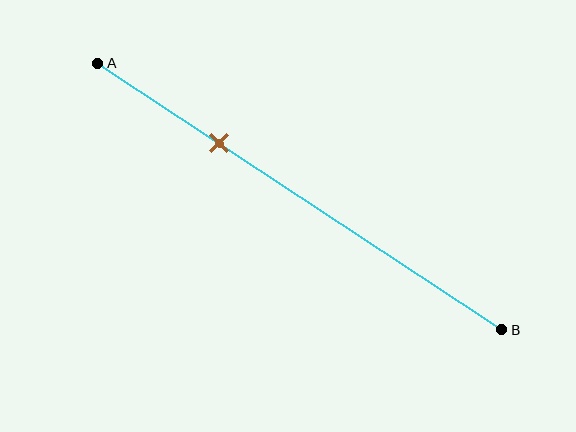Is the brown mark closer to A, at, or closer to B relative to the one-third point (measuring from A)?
The brown mark is closer to point A than the one-third point of segment AB.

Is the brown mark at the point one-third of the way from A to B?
No, the mark is at about 30% from A, not at the 33% one-third point.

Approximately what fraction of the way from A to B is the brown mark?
The brown mark is approximately 30% of the way from A to B.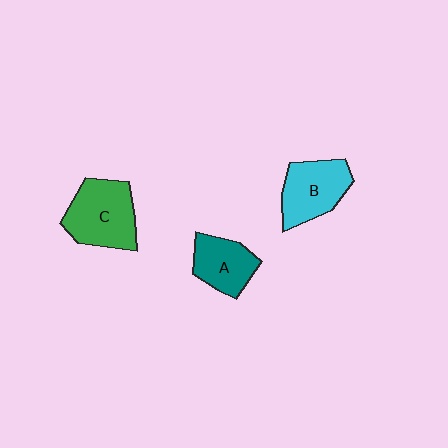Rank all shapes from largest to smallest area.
From largest to smallest: C (green), B (cyan), A (teal).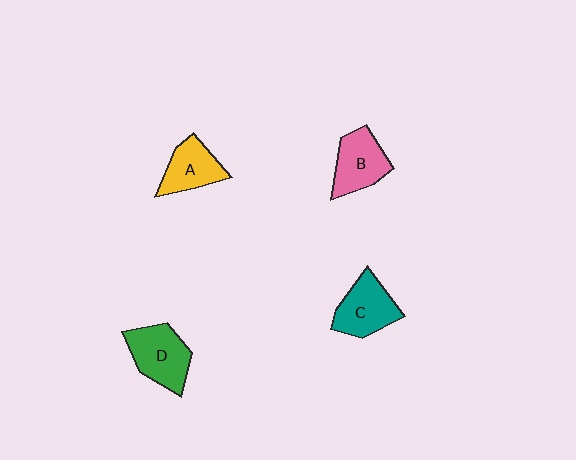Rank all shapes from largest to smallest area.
From largest to smallest: D (green), C (teal), B (pink), A (yellow).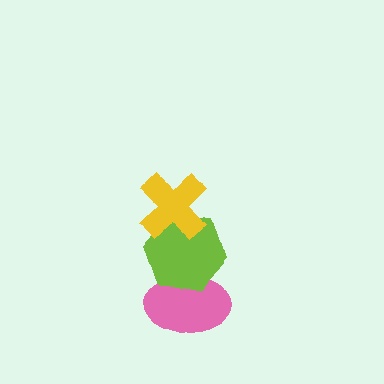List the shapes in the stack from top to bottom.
From top to bottom: the yellow cross, the lime hexagon, the pink ellipse.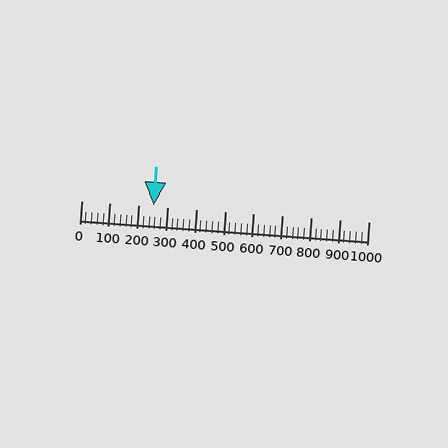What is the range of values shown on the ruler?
The ruler shows values from 0 to 1000.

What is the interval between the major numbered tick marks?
The major tick marks are spaced 100 units apart.